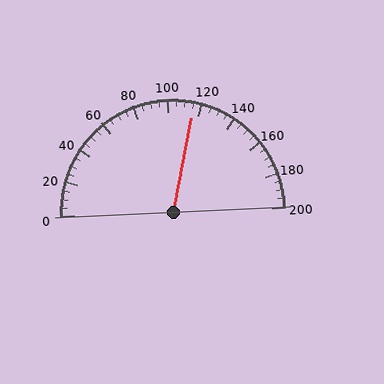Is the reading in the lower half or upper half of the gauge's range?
The reading is in the upper half of the range (0 to 200).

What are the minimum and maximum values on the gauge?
The gauge ranges from 0 to 200.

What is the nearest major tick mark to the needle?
The nearest major tick mark is 120.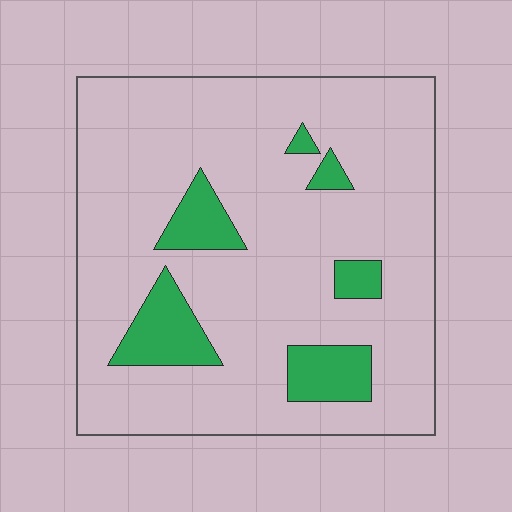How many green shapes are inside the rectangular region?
6.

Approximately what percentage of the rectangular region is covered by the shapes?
Approximately 15%.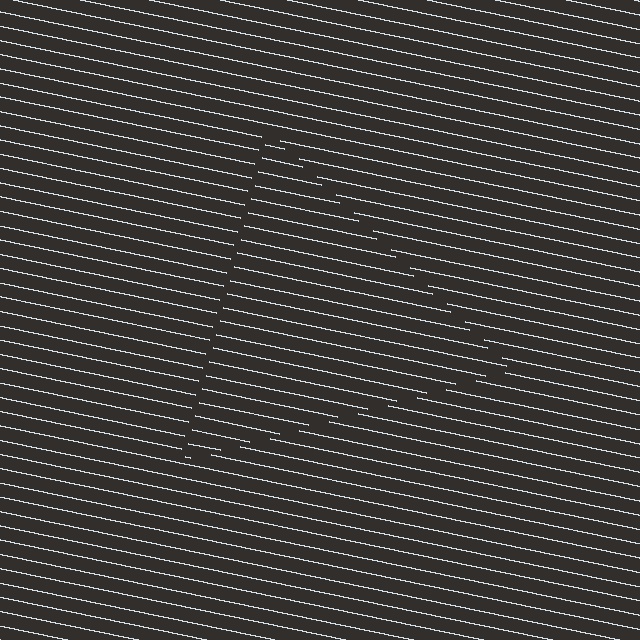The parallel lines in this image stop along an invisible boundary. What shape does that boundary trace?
An illusory triangle. The interior of the shape contains the same grating, shifted by half a period — the contour is defined by the phase discontinuity where line-ends from the inner and outer gratings abut.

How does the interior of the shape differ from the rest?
The interior of the shape contains the same grating, shifted by half a period — the contour is defined by the phase discontinuity where line-ends from the inner and outer gratings abut.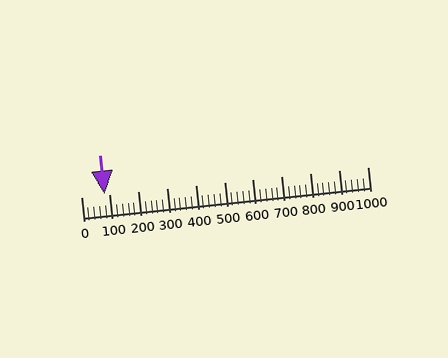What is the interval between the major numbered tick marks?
The major tick marks are spaced 100 units apart.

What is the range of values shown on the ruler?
The ruler shows values from 0 to 1000.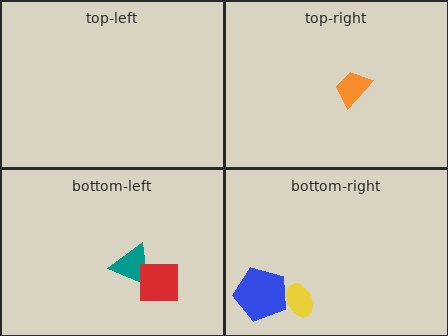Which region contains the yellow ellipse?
The bottom-right region.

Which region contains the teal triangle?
The bottom-left region.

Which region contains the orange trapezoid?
The top-right region.